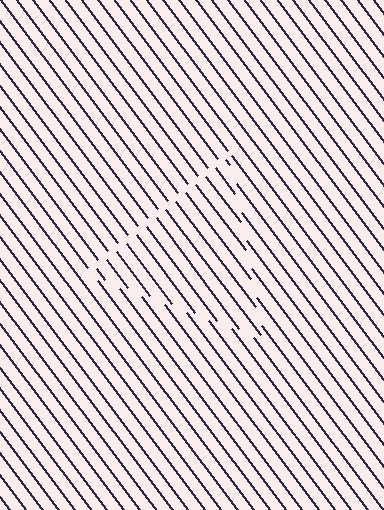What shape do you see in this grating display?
An illusory triangle. The interior of the shape contains the same grating, shifted by half a period — the contour is defined by the phase discontinuity where line-ends from the inner and outer gratings abut.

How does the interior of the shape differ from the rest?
The interior of the shape contains the same grating, shifted by half a period — the contour is defined by the phase discontinuity where line-ends from the inner and outer gratings abut.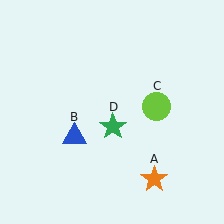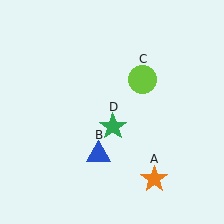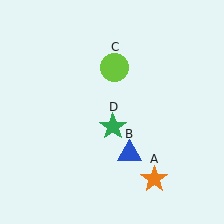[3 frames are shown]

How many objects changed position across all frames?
2 objects changed position: blue triangle (object B), lime circle (object C).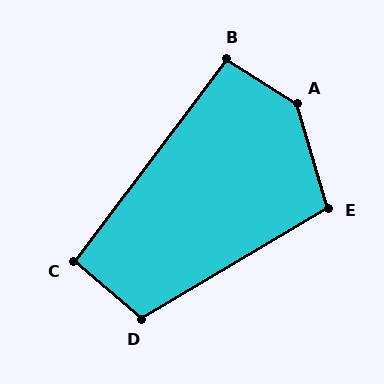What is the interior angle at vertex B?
Approximately 95 degrees (approximately right).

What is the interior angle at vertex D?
Approximately 109 degrees (obtuse).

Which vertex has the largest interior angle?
A, at approximately 139 degrees.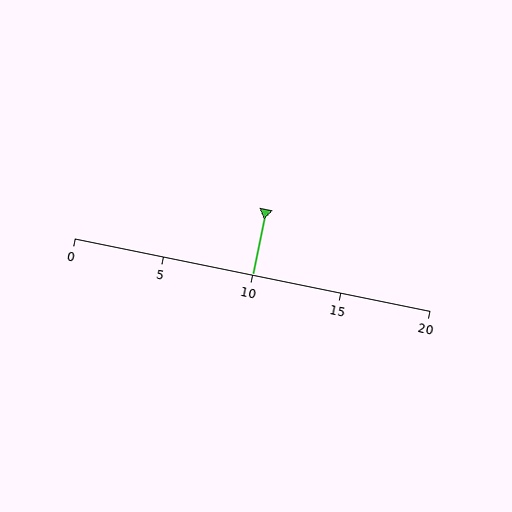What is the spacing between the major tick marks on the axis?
The major ticks are spaced 5 apart.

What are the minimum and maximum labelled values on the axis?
The axis runs from 0 to 20.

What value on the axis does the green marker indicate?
The marker indicates approximately 10.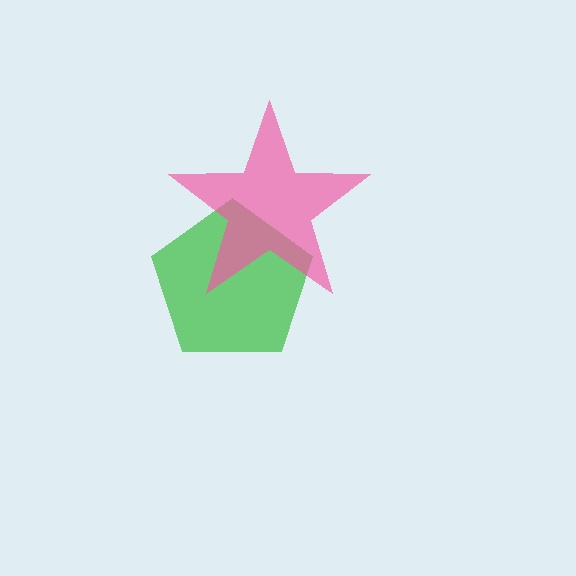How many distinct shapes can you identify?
There are 2 distinct shapes: a green pentagon, a pink star.